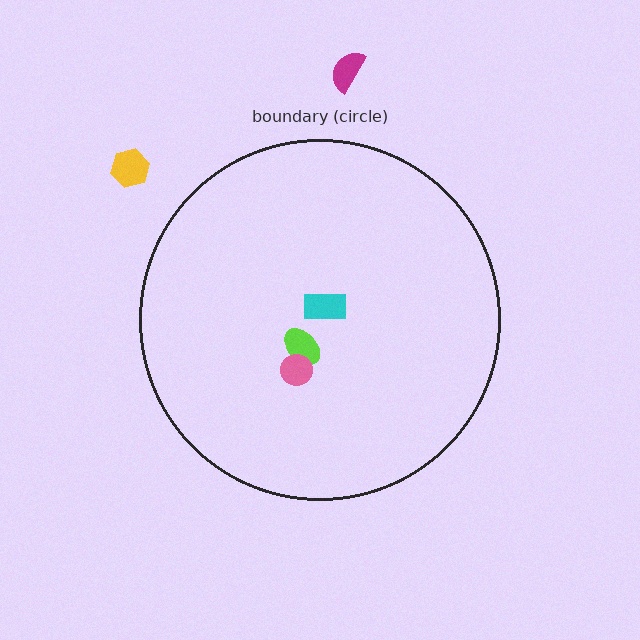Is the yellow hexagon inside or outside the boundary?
Outside.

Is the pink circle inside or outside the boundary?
Inside.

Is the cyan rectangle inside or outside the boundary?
Inside.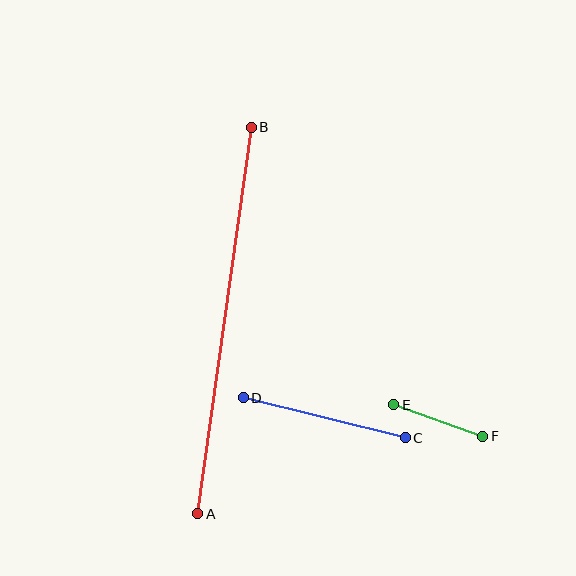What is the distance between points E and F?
The distance is approximately 94 pixels.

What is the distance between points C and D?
The distance is approximately 167 pixels.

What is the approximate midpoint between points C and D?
The midpoint is at approximately (324, 418) pixels.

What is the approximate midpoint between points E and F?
The midpoint is at approximately (438, 420) pixels.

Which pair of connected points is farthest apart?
Points A and B are farthest apart.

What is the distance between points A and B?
The distance is approximately 390 pixels.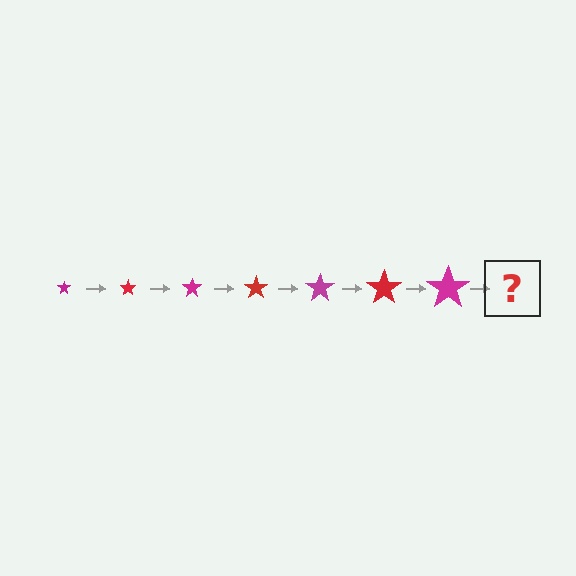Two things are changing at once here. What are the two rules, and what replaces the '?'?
The two rules are that the star grows larger each step and the color cycles through magenta and red. The '?' should be a red star, larger than the previous one.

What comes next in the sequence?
The next element should be a red star, larger than the previous one.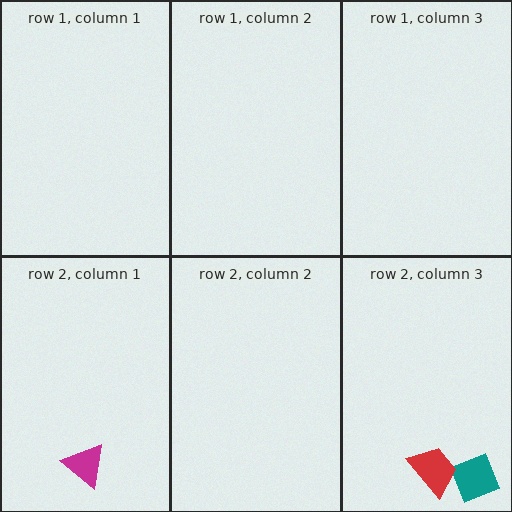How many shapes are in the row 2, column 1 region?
1.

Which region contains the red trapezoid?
The row 2, column 3 region.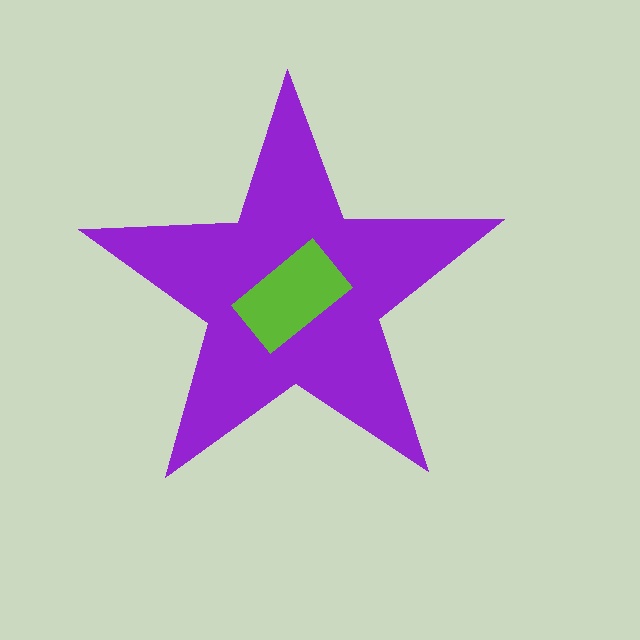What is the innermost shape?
The lime rectangle.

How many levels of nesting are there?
2.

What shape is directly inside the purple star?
The lime rectangle.